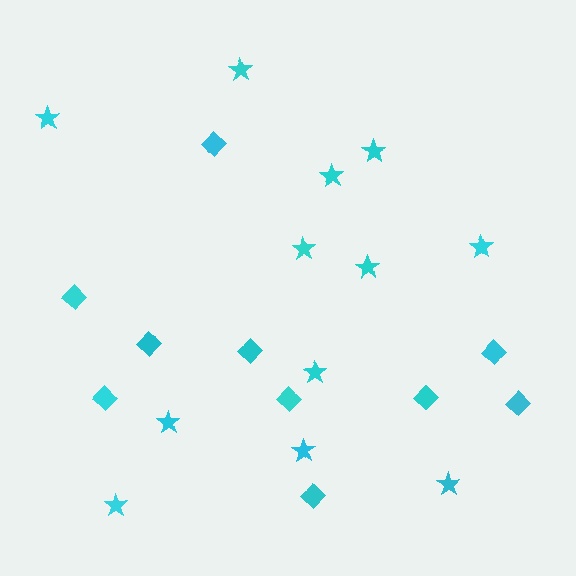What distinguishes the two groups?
There are 2 groups: one group of diamonds (10) and one group of stars (12).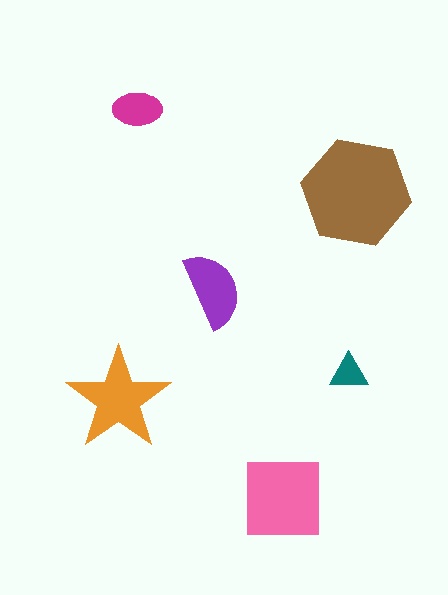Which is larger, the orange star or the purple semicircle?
The orange star.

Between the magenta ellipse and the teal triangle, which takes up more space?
The magenta ellipse.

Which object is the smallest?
The teal triangle.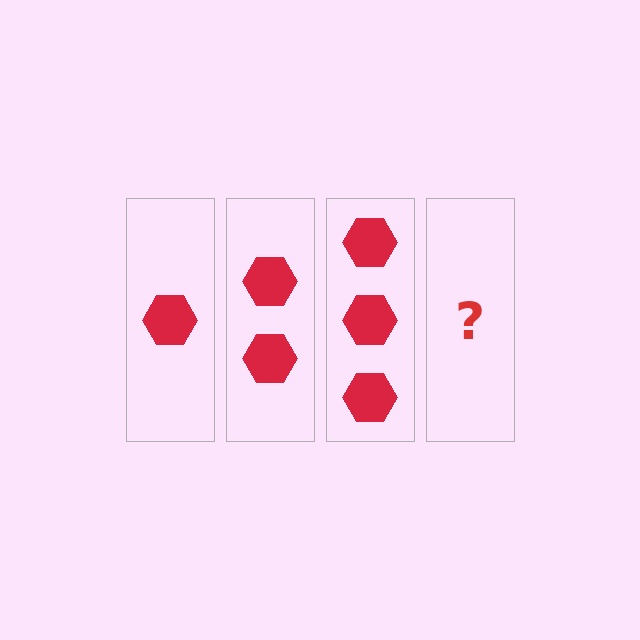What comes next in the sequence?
The next element should be 4 hexagons.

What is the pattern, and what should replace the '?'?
The pattern is that each step adds one more hexagon. The '?' should be 4 hexagons.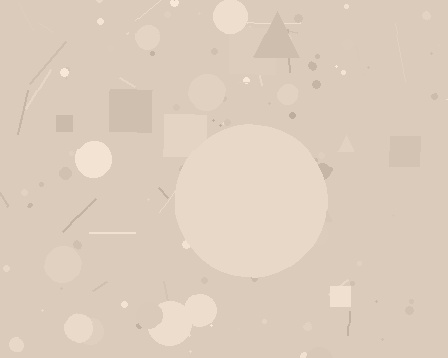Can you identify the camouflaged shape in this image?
The camouflaged shape is a circle.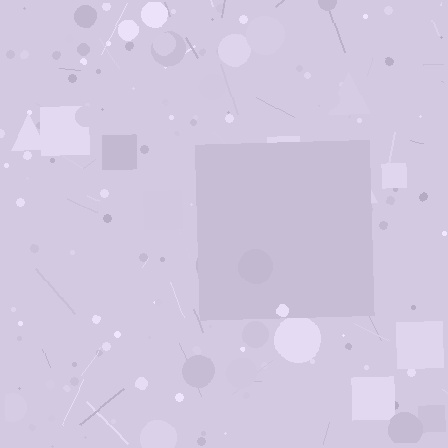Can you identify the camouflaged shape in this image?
The camouflaged shape is a square.